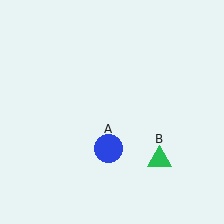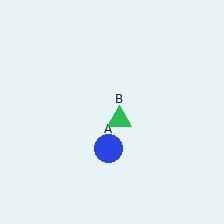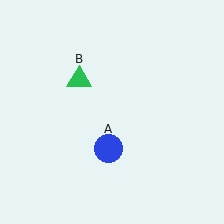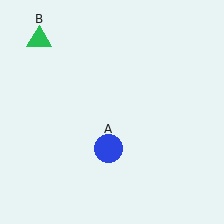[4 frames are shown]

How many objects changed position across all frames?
1 object changed position: green triangle (object B).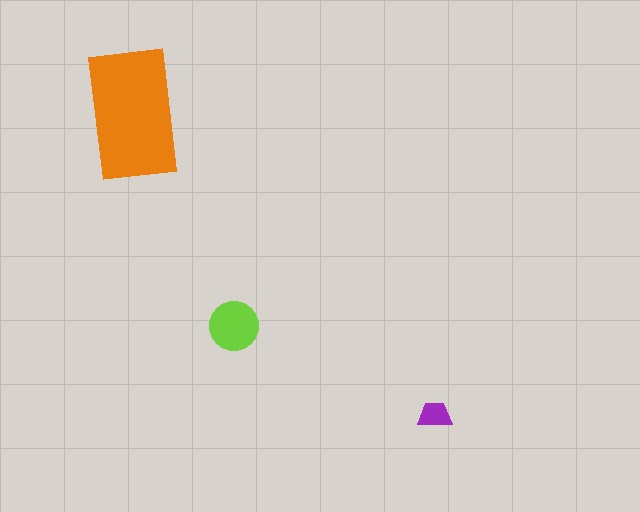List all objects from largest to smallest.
The orange rectangle, the lime circle, the purple trapezoid.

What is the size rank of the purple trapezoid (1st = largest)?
3rd.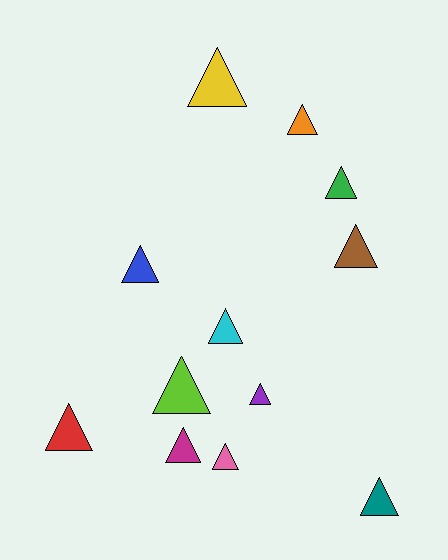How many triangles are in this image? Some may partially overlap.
There are 12 triangles.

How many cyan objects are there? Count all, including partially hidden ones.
There is 1 cyan object.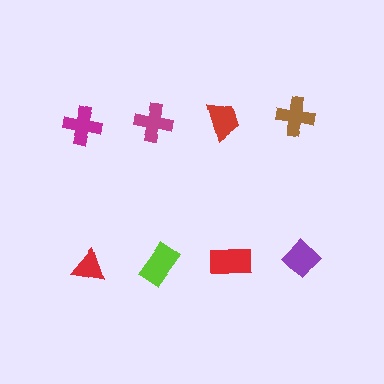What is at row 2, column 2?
A lime rectangle.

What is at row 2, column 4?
A purple diamond.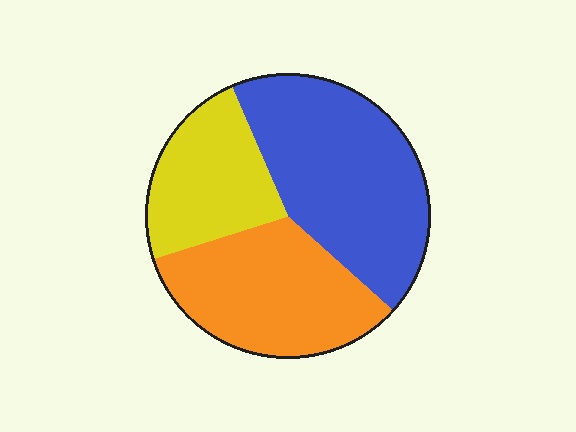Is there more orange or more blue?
Blue.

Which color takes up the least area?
Yellow, at roughly 25%.